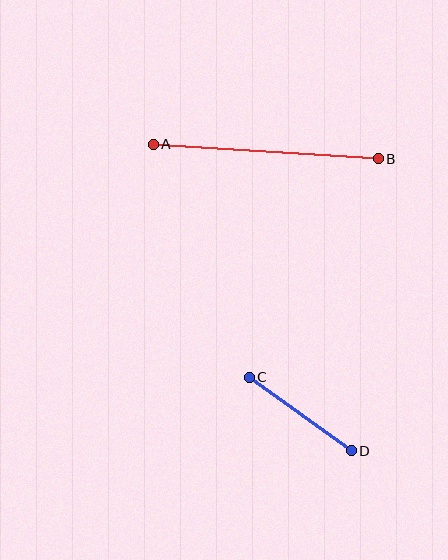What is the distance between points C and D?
The distance is approximately 126 pixels.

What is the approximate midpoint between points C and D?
The midpoint is at approximately (300, 414) pixels.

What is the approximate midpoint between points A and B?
The midpoint is at approximately (266, 151) pixels.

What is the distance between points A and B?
The distance is approximately 225 pixels.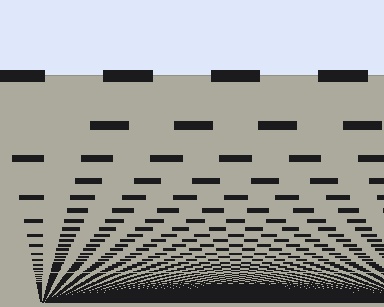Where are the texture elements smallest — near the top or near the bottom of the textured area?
Near the bottom.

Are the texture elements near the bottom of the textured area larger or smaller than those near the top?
Smaller. The gradient is inverted — elements near the bottom are smaller and denser.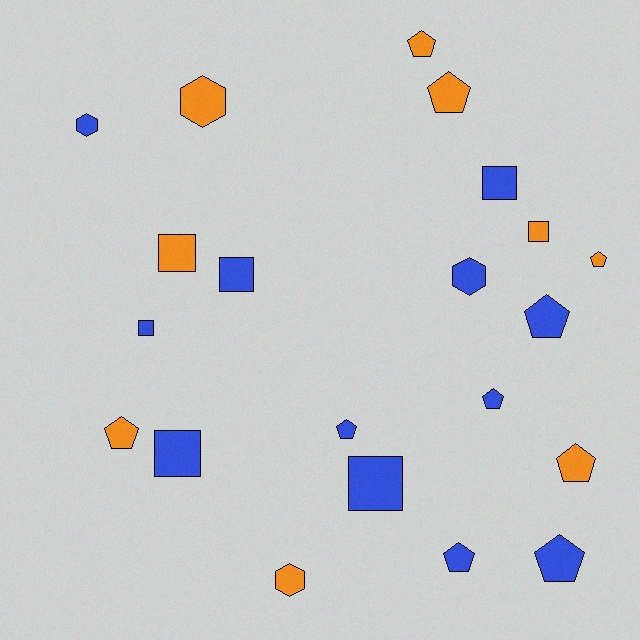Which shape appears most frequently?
Pentagon, with 10 objects.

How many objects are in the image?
There are 21 objects.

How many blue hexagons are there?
There are 2 blue hexagons.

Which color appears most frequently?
Blue, with 12 objects.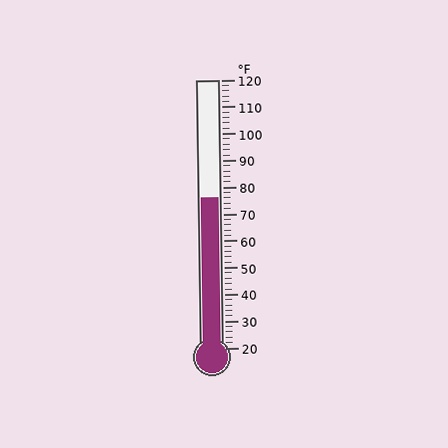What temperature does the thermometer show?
The thermometer shows approximately 76°F.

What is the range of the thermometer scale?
The thermometer scale ranges from 20°F to 120°F.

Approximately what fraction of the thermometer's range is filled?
The thermometer is filled to approximately 55% of its range.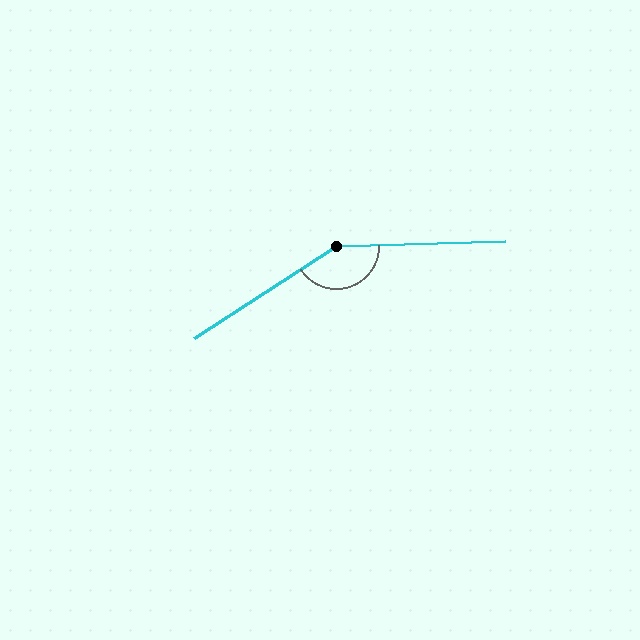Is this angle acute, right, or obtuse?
It is obtuse.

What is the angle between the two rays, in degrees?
Approximately 149 degrees.